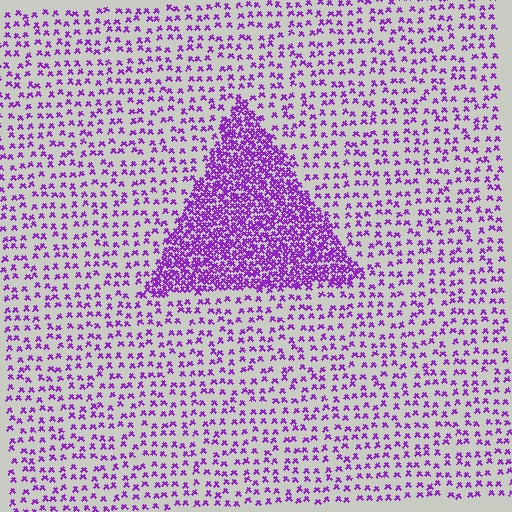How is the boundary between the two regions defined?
The boundary is defined by a change in element density (approximately 3.1x ratio). All elements are the same color, size, and shape.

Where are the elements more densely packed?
The elements are more densely packed inside the triangle boundary.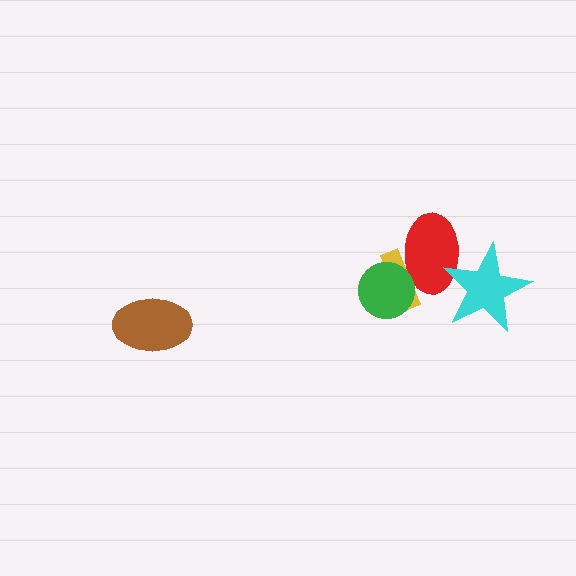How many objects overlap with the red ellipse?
3 objects overlap with the red ellipse.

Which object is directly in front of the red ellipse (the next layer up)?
The cyan star is directly in front of the red ellipse.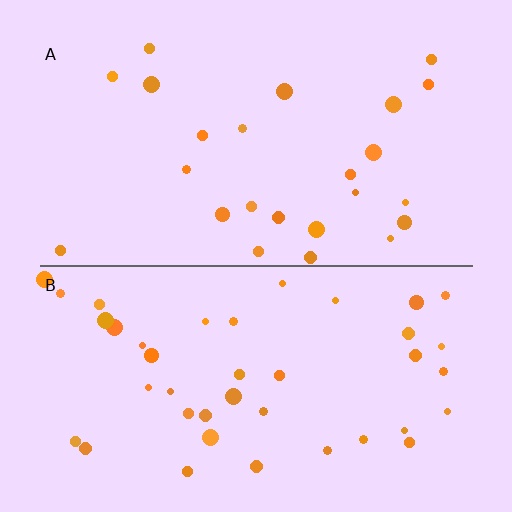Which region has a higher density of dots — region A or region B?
B (the bottom).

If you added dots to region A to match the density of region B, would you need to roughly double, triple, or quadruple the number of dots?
Approximately double.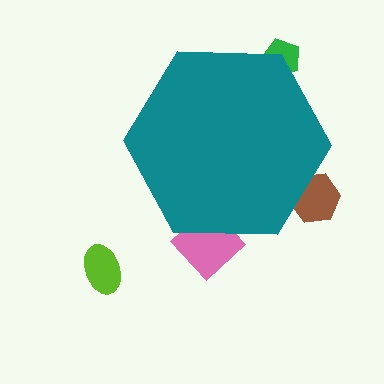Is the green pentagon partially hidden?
Yes, the green pentagon is partially hidden behind the teal hexagon.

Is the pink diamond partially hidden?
Yes, the pink diamond is partially hidden behind the teal hexagon.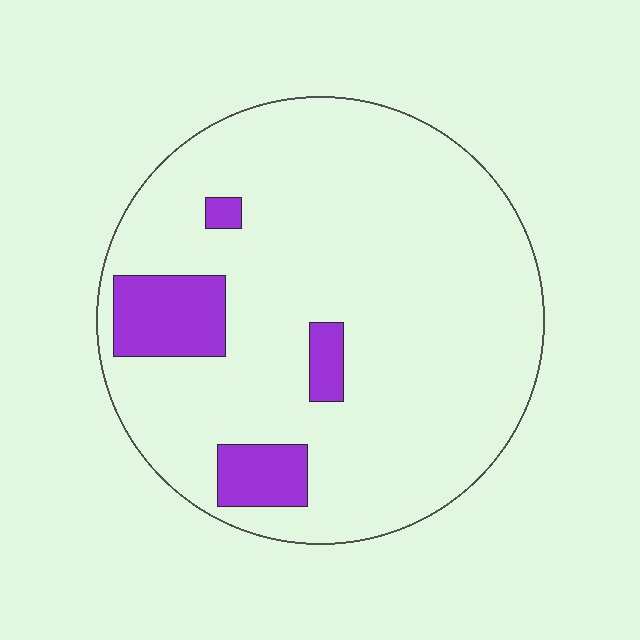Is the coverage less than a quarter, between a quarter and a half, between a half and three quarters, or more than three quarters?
Less than a quarter.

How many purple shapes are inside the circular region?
4.